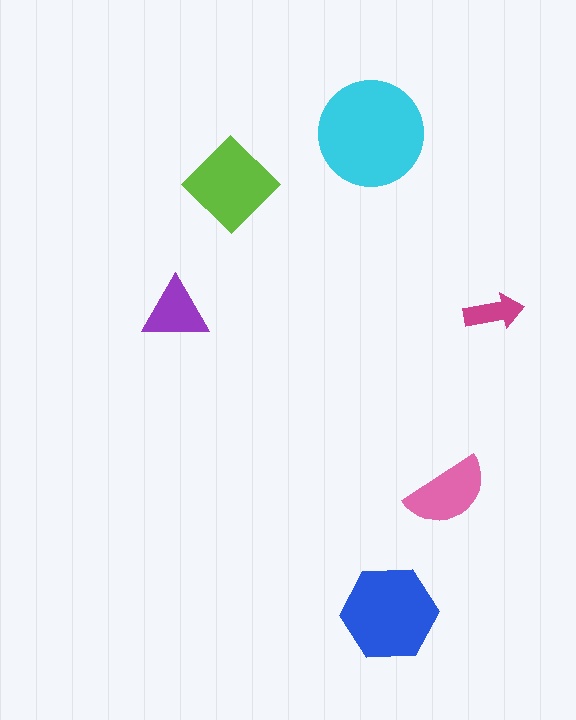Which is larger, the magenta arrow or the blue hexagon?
The blue hexagon.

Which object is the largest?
The cyan circle.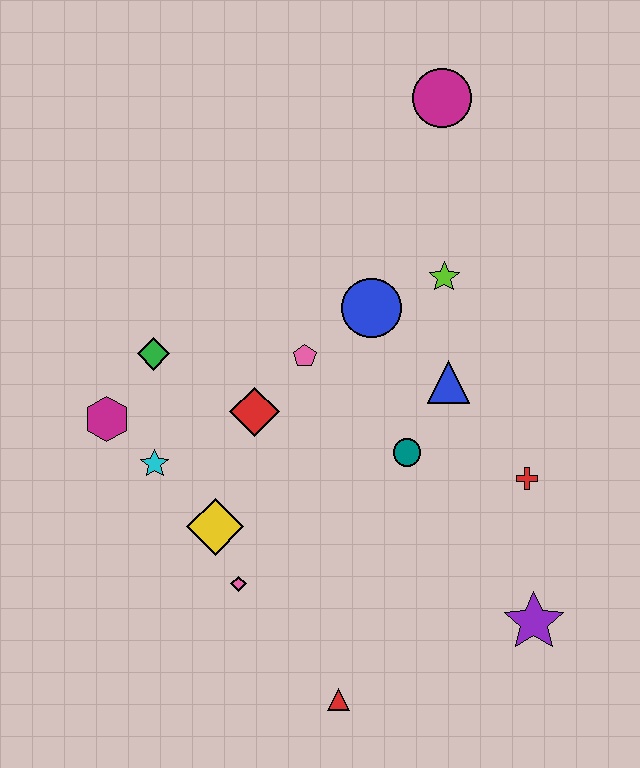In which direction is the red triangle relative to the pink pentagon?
The red triangle is below the pink pentagon.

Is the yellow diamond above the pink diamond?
Yes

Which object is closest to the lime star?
The blue circle is closest to the lime star.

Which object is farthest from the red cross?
The magenta hexagon is farthest from the red cross.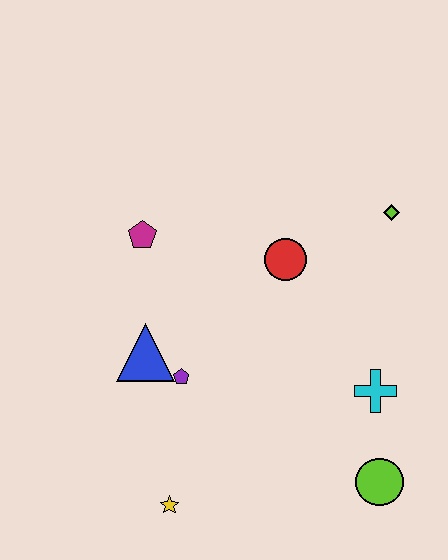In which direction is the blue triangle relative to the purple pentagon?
The blue triangle is to the left of the purple pentagon.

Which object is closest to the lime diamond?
The red circle is closest to the lime diamond.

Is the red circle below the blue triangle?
No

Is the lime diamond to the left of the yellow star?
No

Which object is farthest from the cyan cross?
The magenta pentagon is farthest from the cyan cross.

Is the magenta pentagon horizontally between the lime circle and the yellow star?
No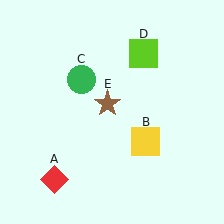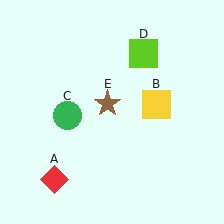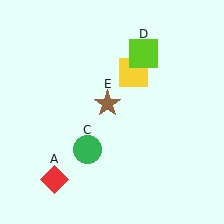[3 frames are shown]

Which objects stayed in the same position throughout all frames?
Red diamond (object A) and lime square (object D) and brown star (object E) remained stationary.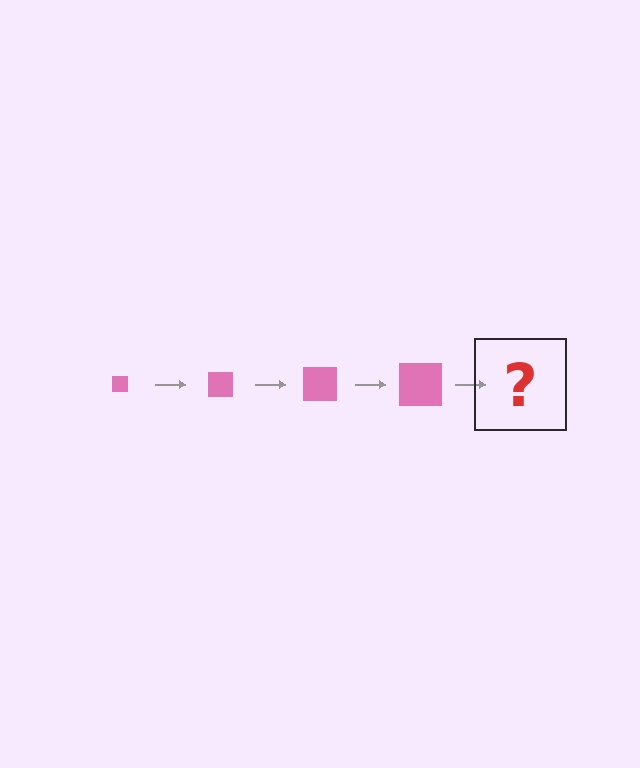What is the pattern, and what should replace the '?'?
The pattern is that the square gets progressively larger each step. The '?' should be a pink square, larger than the previous one.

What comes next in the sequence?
The next element should be a pink square, larger than the previous one.